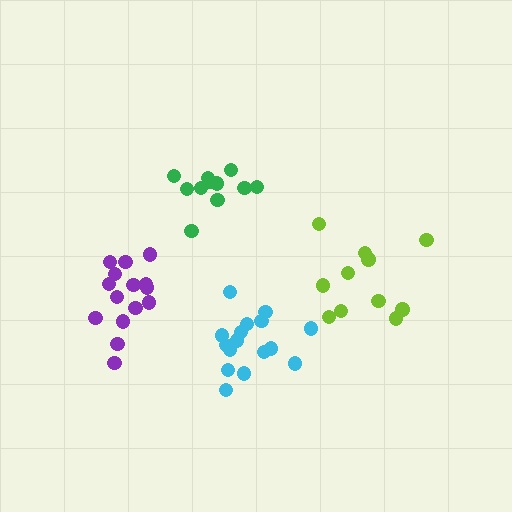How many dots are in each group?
Group 1: 11 dots, Group 2: 16 dots, Group 3: 16 dots, Group 4: 11 dots (54 total).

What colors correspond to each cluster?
The clusters are colored: green, cyan, purple, lime.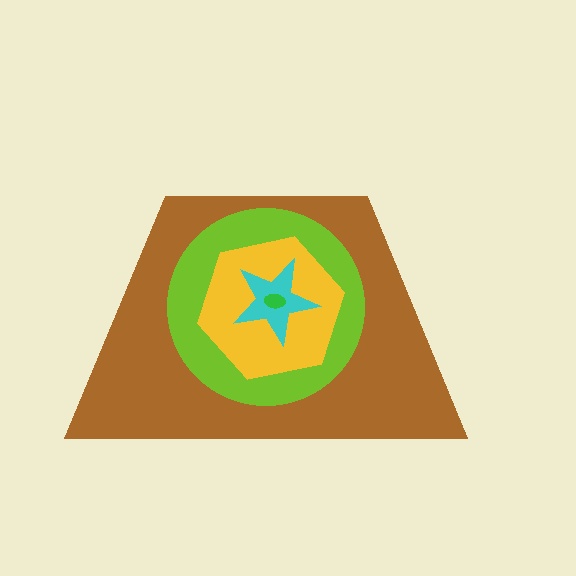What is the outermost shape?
The brown trapezoid.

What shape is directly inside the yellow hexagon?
The cyan star.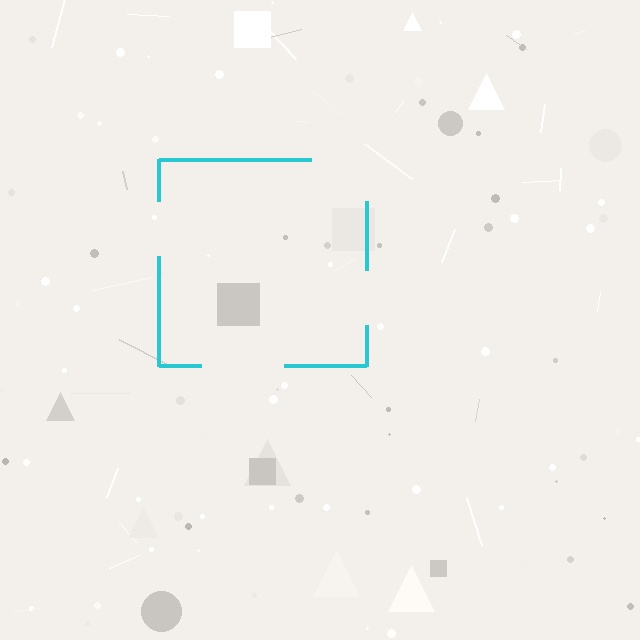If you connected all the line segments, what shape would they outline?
They would outline a square.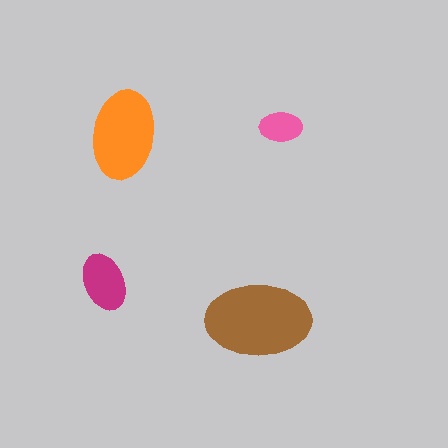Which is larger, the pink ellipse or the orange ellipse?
The orange one.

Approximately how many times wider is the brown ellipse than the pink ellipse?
About 2.5 times wider.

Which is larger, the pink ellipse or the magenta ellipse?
The magenta one.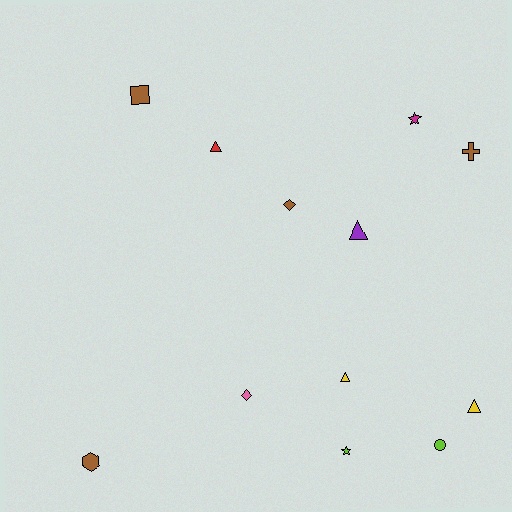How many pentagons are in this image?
There are no pentagons.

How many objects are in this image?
There are 12 objects.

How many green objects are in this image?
There are no green objects.